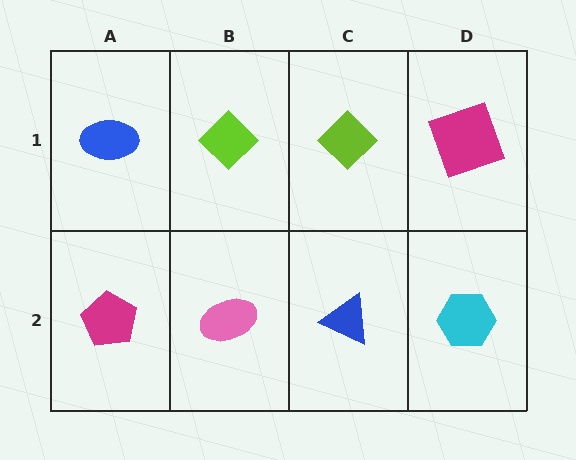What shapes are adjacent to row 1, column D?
A cyan hexagon (row 2, column D), a lime diamond (row 1, column C).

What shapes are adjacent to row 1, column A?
A magenta pentagon (row 2, column A), a lime diamond (row 1, column B).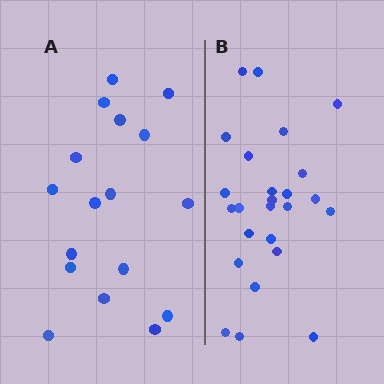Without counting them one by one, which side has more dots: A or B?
Region B (the right region) has more dots.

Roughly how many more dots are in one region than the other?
Region B has roughly 8 or so more dots than region A.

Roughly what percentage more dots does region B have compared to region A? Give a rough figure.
About 45% more.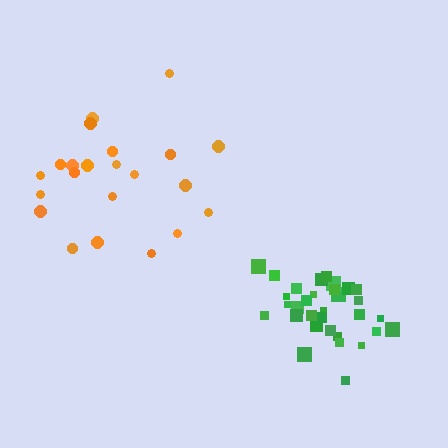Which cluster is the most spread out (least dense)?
Orange.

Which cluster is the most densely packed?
Green.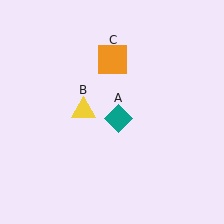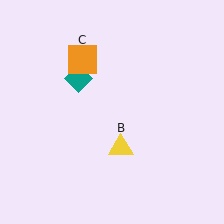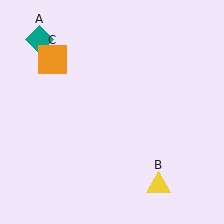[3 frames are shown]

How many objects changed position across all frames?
3 objects changed position: teal diamond (object A), yellow triangle (object B), orange square (object C).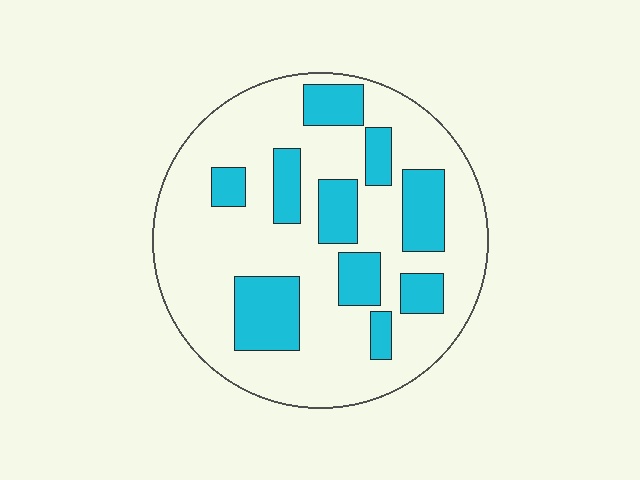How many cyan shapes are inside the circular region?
10.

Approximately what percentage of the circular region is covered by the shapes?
Approximately 25%.